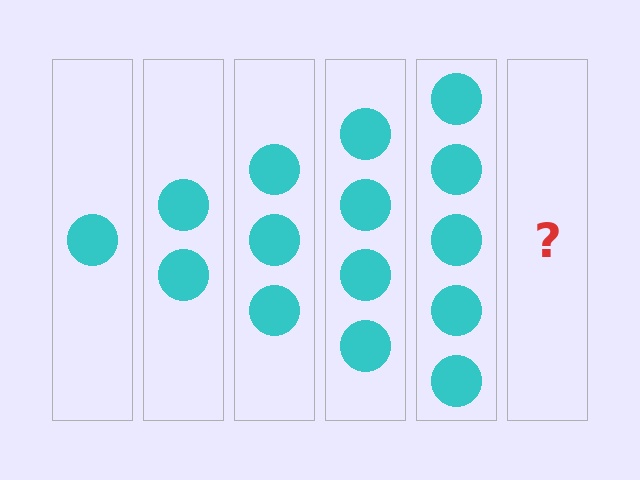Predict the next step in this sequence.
The next step is 6 circles.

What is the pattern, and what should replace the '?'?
The pattern is that each step adds one more circle. The '?' should be 6 circles.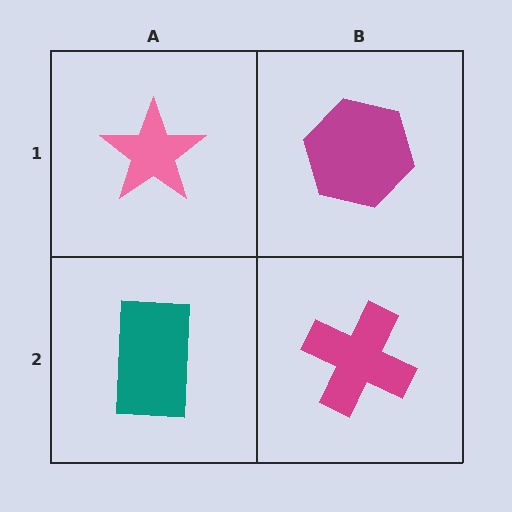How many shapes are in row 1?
2 shapes.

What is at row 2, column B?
A magenta cross.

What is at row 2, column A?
A teal rectangle.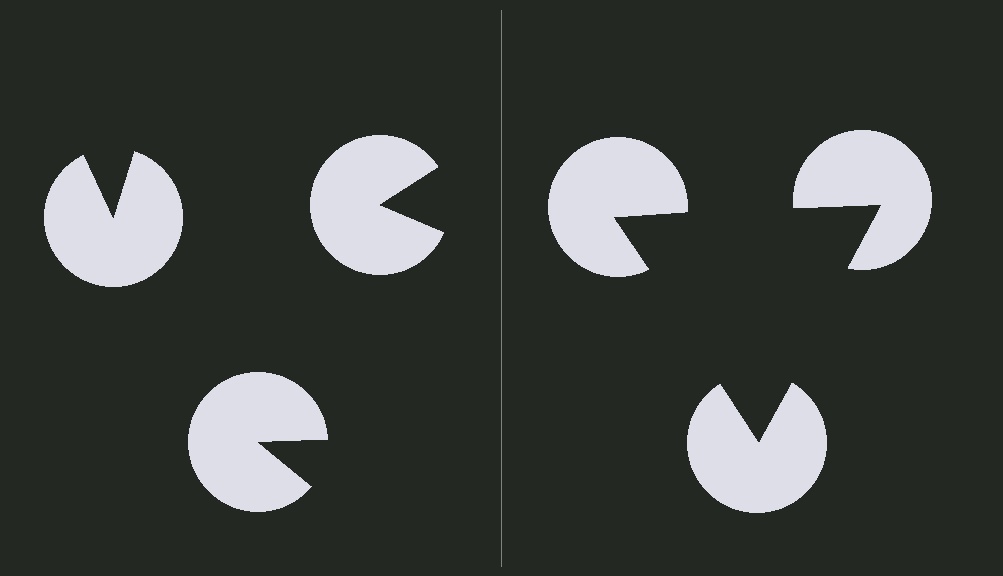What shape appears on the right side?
An illusory triangle.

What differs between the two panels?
The pac-man discs are positioned identically on both sides; only the wedge orientations differ. On the right they align to a triangle; on the left they are misaligned.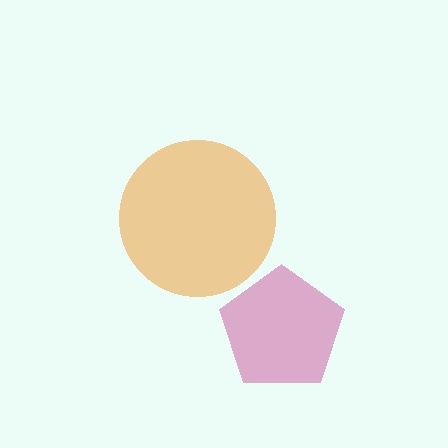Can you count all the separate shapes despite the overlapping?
Yes, there are 2 separate shapes.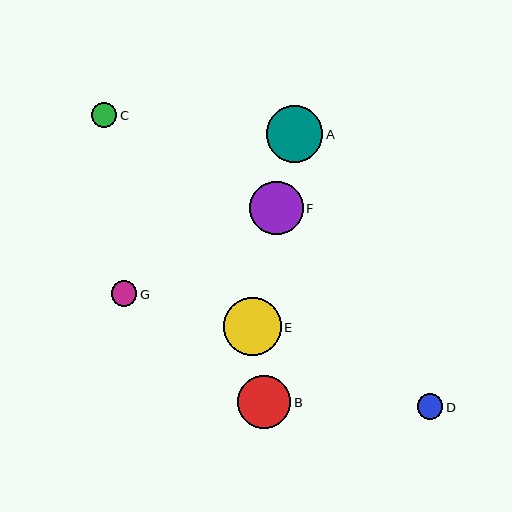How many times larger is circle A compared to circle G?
Circle A is approximately 2.2 times the size of circle G.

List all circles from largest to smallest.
From largest to smallest: E, A, F, B, G, C, D.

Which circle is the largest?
Circle E is the largest with a size of approximately 58 pixels.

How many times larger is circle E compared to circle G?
Circle E is approximately 2.3 times the size of circle G.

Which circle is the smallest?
Circle D is the smallest with a size of approximately 26 pixels.